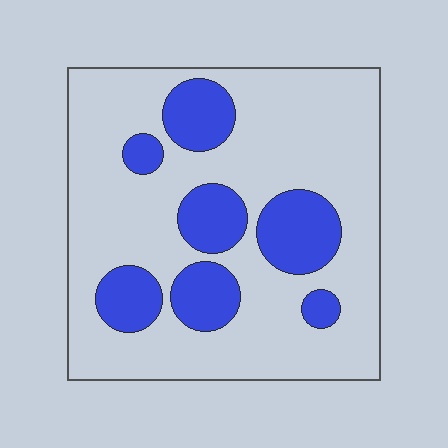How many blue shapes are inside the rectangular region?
7.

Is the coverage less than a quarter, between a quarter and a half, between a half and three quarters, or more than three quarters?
Less than a quarter.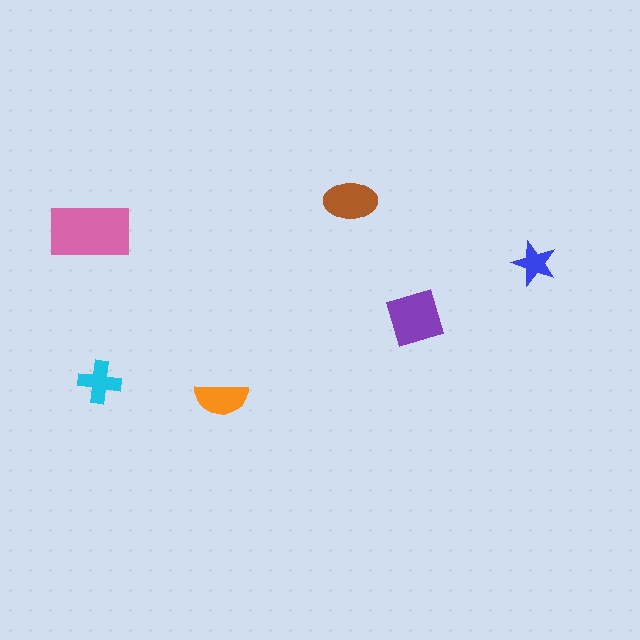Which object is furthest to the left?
The pink rectangle is leftmost.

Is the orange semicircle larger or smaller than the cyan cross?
Larger.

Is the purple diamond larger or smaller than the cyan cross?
Larger.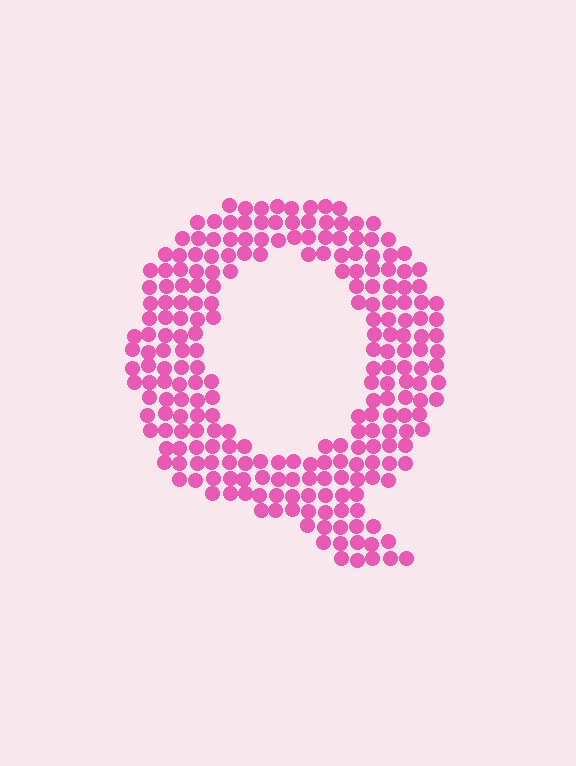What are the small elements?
The small elements are circles.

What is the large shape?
The large shape is the letter Q.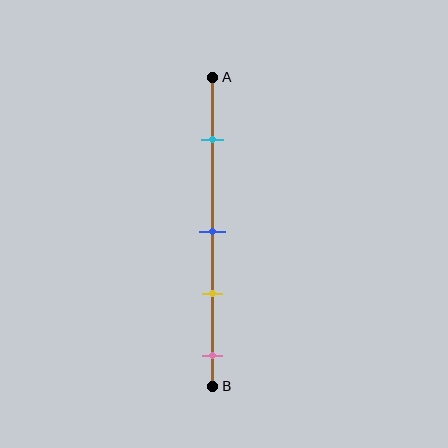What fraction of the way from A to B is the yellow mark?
The yellow mark is approximately 70% (0.7) of the way from A to B.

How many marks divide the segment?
There are 4 marks dividing the segment.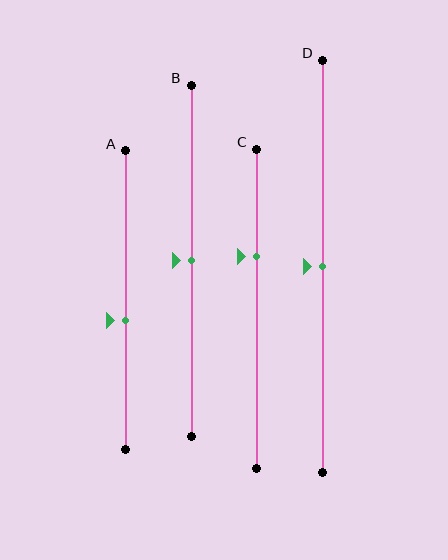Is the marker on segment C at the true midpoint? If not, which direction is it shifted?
No, the marker on segment C is shifted upward by about 16% of the segment length.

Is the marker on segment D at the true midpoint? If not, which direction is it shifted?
Yes, the marker on segment D is at the true midpoint.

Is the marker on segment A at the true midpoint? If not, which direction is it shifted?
No, the marker on segment A is shifted downward by about 7% of the segment length.